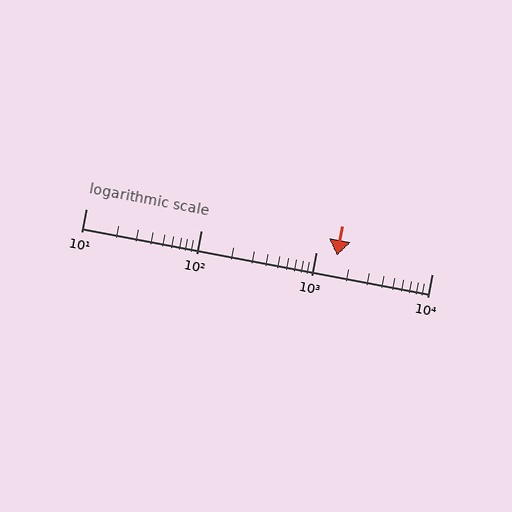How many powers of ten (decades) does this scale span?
The scale spans 3 decades, from 10 to 10000.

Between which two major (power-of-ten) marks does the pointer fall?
The pointer is between 1000 and 10000.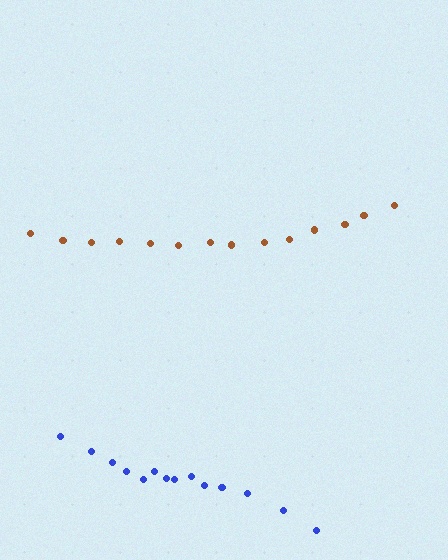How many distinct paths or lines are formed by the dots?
There are 2 distinct paths.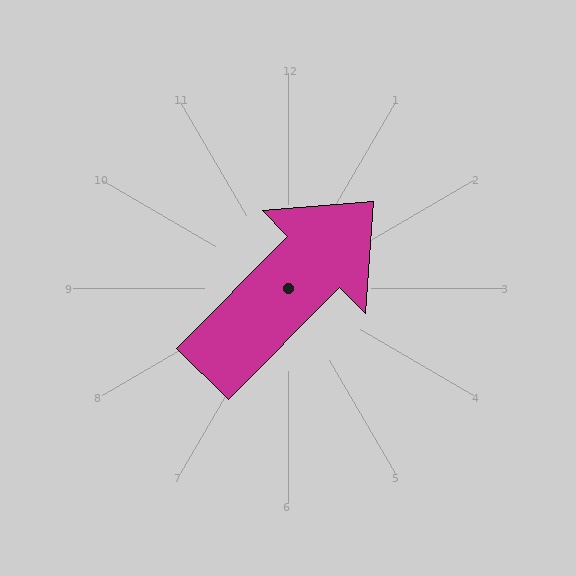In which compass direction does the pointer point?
Northeast.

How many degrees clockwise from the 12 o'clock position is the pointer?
Approximately 45 degrees.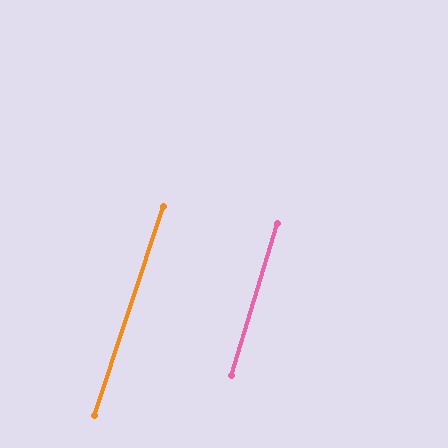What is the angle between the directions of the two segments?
Approximately 2 degrees.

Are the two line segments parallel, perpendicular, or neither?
Parallel — their directions differ by only 1.5°.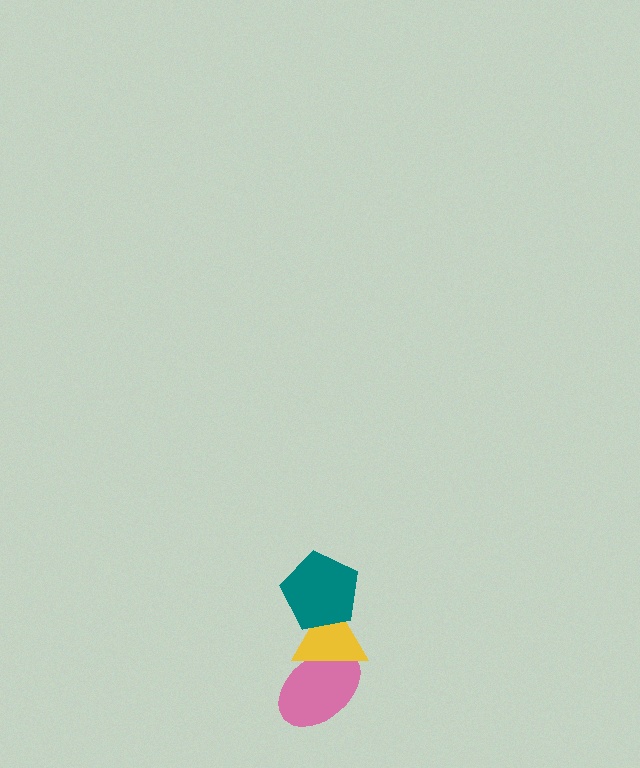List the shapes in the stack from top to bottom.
From top to bottom: the teal pentagon, the yellow triangle, the pink ellipse.